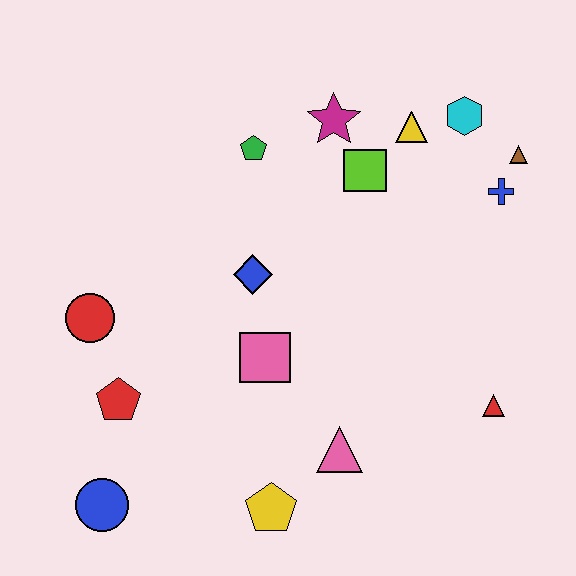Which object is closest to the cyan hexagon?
The yellow triangle is closest to the cyan hexagon.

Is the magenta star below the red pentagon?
No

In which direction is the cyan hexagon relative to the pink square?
The cyan hexagon is above the pink square.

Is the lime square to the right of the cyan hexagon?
No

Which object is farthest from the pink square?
The brown triangle is farthest from the pink square.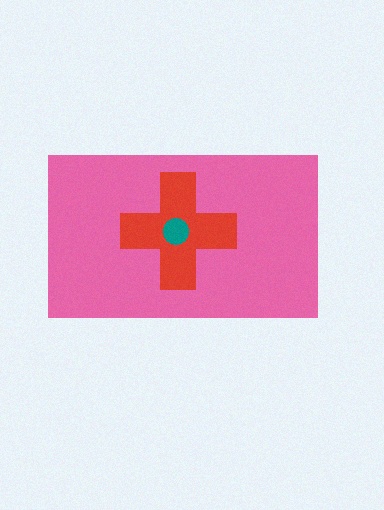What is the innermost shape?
The teal circle.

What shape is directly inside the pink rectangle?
The red cross.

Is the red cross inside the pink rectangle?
Yes.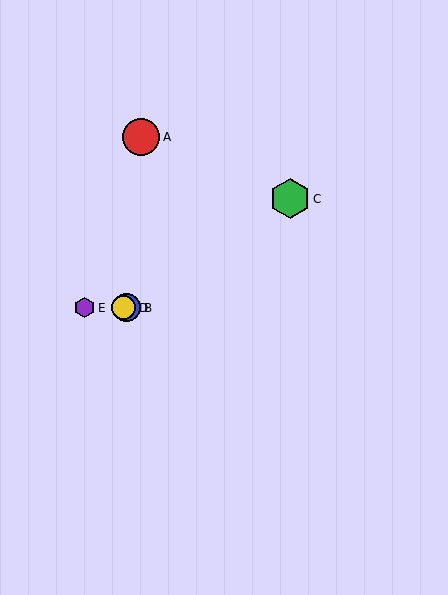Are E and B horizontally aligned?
Yes, both are at y≈308.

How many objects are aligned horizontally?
3 objects (B, D, E) are aligned horizontally.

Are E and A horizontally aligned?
No, E is at y≈308 and A is at y≈137.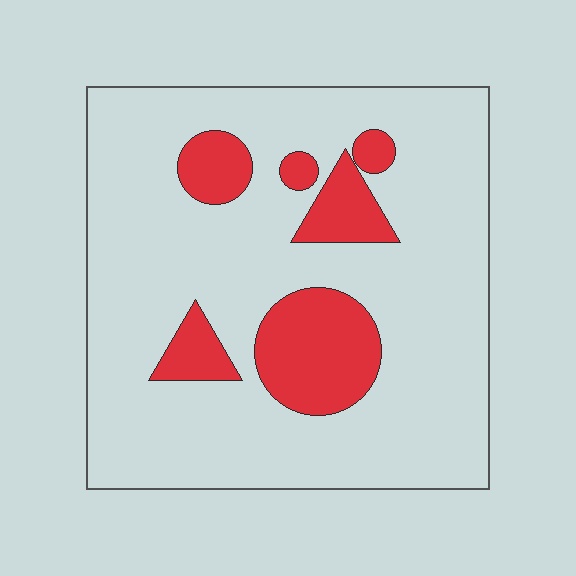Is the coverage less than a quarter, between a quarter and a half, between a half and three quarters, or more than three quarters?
Less than a quarter.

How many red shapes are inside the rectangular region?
6.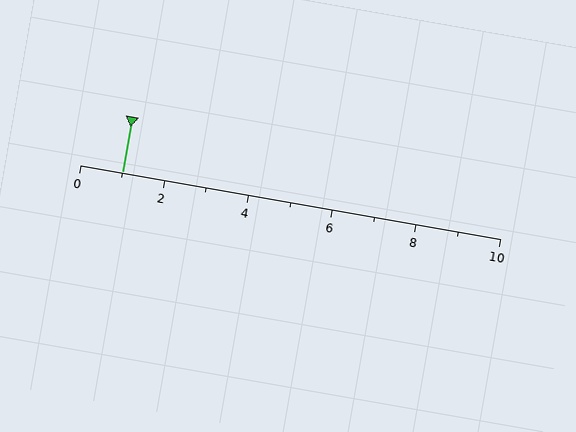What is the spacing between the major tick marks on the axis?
The major ticks are spaced 2 apart.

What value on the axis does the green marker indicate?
The marker indicates approximately 1.